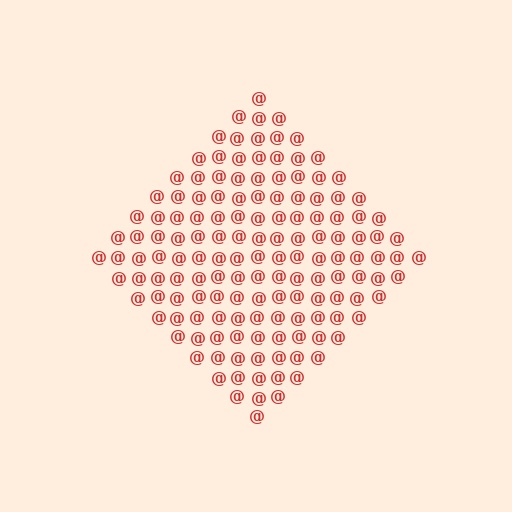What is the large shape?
The large shape is a diamond.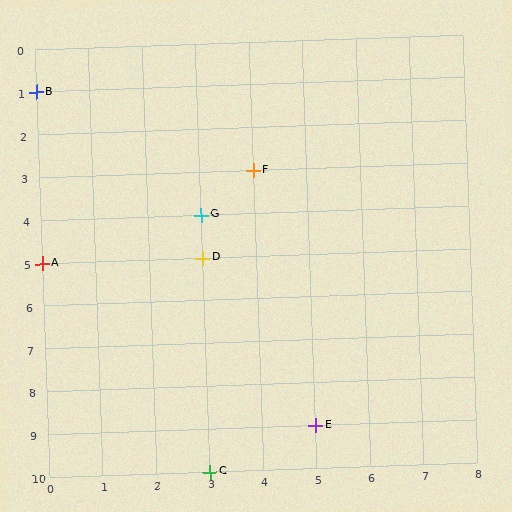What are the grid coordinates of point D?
Point D is at grid coordinates (3, 5).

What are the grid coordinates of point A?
Point A is at grid coordinates (0, 5).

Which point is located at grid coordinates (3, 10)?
Point C is at (3, 10).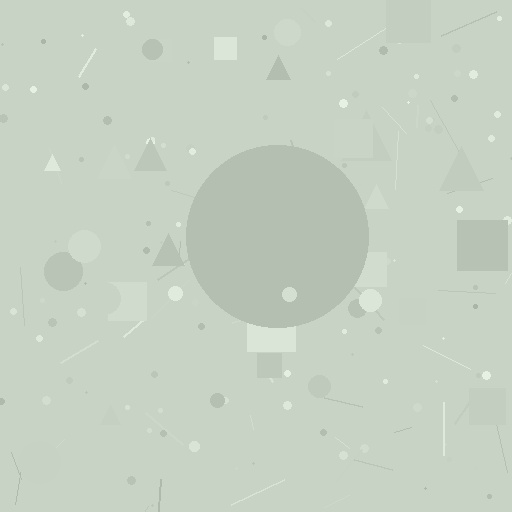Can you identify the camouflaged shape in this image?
The camouflaged shape is a circle.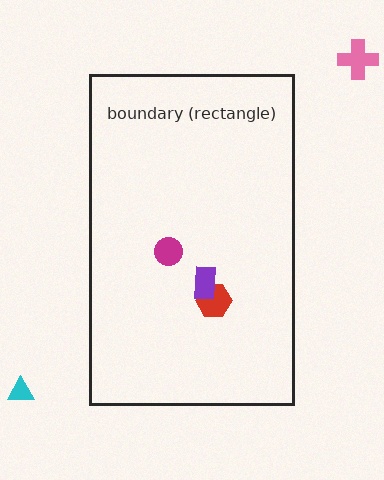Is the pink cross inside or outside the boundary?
Outside.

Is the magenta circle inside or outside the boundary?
Inside.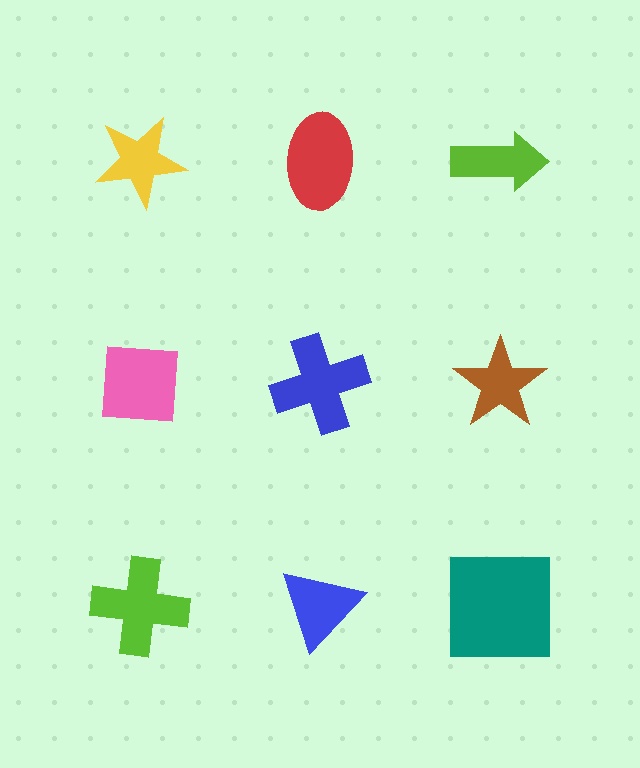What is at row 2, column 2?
A blue cross.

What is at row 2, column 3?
A brown star.